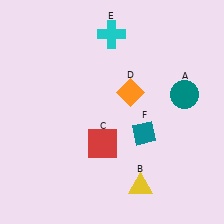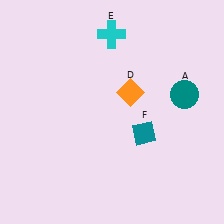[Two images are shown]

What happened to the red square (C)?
The red square (C) was removed in Image 2. It was in the bottom-left area of Image 1.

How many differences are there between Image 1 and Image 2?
There are 2 differences between the two images.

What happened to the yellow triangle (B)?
The yellow triangle (B) was removed in Image 2. It was in the bottom-right area of Image 1.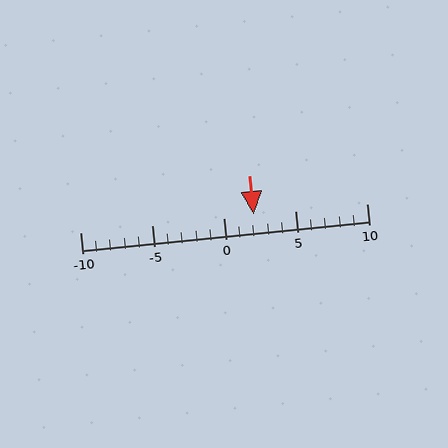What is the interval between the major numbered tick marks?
The major tick marks are spaced 5 units apart.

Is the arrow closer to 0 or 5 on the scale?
The arrow is closer to 0.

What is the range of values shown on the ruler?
The ruler shows values from -10 to 10.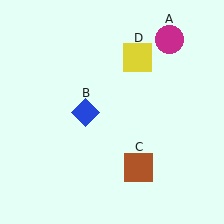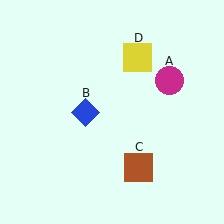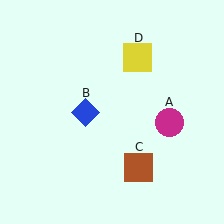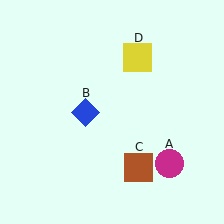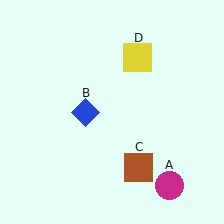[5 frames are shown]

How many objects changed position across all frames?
1 object changed position: magenta circle (object A).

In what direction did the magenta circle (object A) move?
The magenta circle (object A) moved down.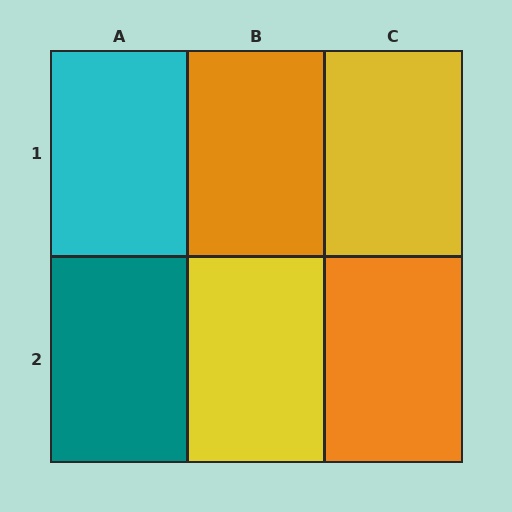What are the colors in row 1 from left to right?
Cyan, orange, yellow.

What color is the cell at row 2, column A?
Teal.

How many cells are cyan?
1 cell is cyan.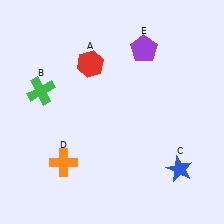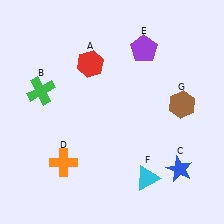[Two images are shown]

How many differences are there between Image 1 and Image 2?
There are 2 differences between the two images.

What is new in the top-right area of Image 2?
A brown hexagon (G) was added in the top-right area of Image 2.